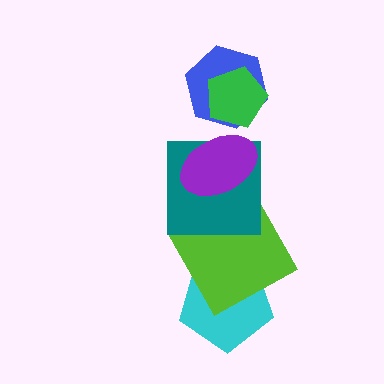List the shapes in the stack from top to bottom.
From top to bottom: the green pentagon, the blue hexagon, the purple ellipse, the teal square, the lime square, the cyan pentagon.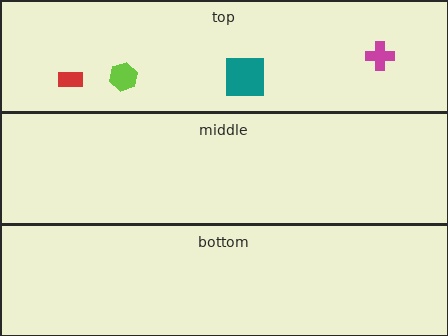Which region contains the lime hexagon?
The top region.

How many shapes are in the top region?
4.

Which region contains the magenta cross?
The top region.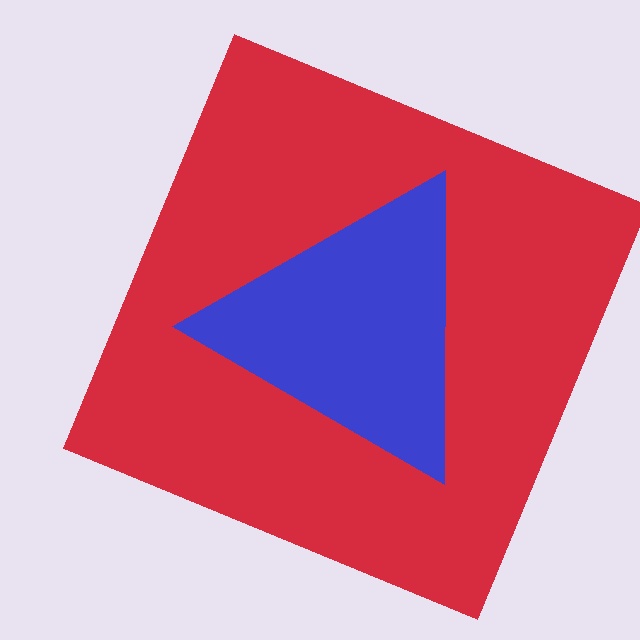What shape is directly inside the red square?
The blue triangle.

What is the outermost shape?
The red square.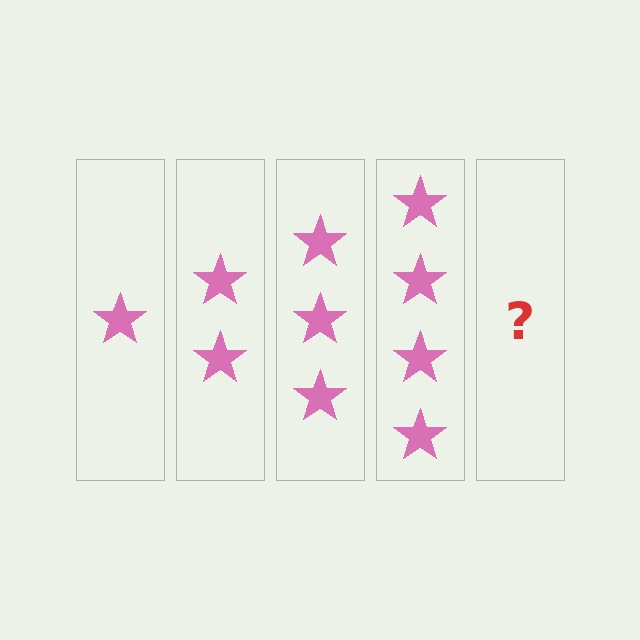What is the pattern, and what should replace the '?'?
The pattern is that each step adds one more star. The '?' should be 5 stars.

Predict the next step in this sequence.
The next step is 5 stars.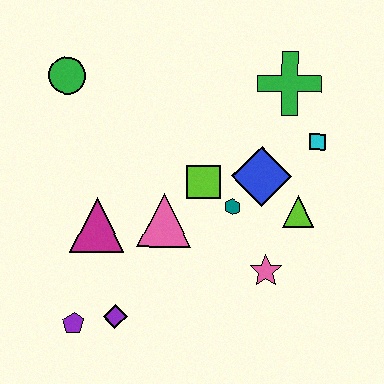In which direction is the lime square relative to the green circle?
The lime square is to the right of the green circle.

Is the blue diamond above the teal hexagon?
Yes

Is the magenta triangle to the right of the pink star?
No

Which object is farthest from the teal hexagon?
The green circle is farthest from the teal hexagon.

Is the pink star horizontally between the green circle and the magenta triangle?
No